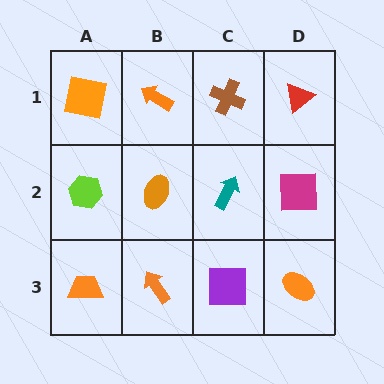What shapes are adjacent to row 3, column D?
A magenta square (row 2, column D), a purple square (row 3, column C).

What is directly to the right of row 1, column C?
A red triangle.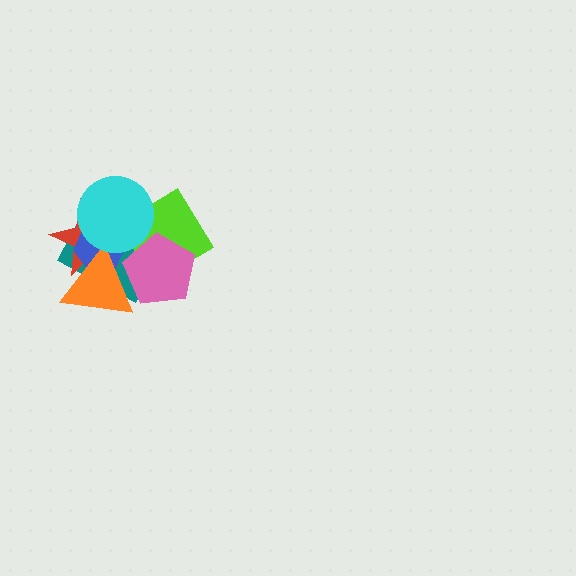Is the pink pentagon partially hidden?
Yes, it is partially covered by another shape.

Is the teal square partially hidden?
Yes, it is partially covered by another shape.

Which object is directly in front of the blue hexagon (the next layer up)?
The orange triangle is directly in front of the blue hexagon.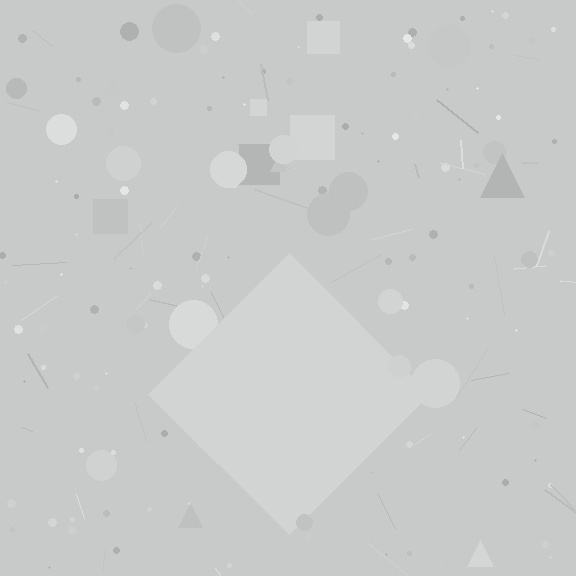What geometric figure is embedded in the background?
A diamond is embedded in the background.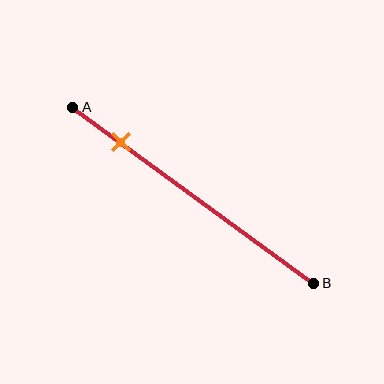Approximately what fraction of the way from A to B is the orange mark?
The orange mark is approximately 20% of the way from A to B.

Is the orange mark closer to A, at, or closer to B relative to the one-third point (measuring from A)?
The orange mark is closer to point A than the one-third point of segment AB.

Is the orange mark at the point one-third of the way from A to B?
No, the mark is at about 20% from A, not at the 33% one-third point.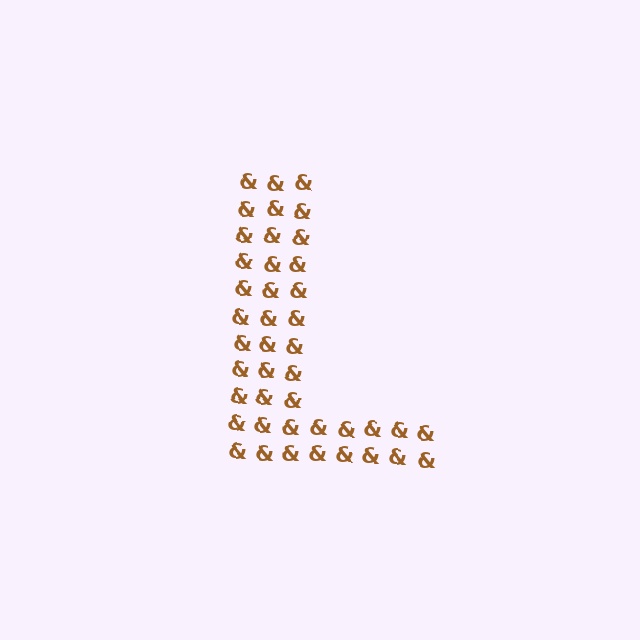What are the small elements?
The small elements are ampersands.